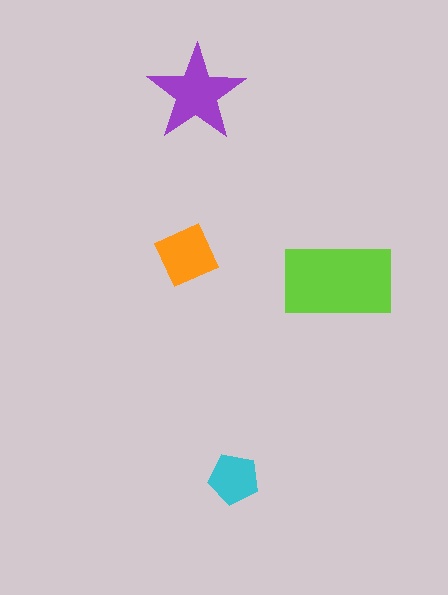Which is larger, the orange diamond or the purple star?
The purple star.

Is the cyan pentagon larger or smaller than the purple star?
Smaller.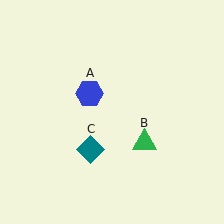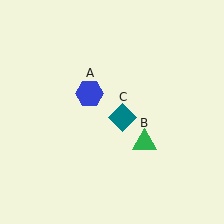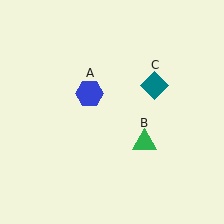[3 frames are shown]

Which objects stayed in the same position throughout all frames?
Blue hexagon (object A) and green triangle (object B) remained stationary.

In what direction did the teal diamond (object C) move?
The teal diamond (object C) moved up and to the right.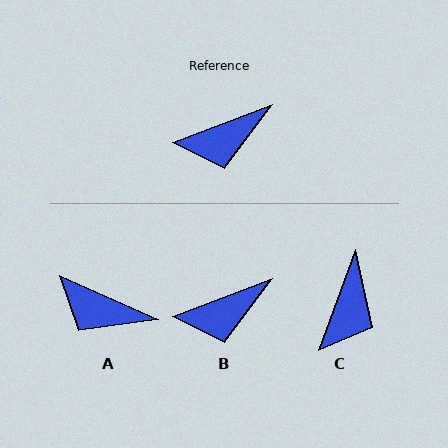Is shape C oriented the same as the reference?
No, it is off by about 50 degrees.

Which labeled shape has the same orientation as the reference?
B.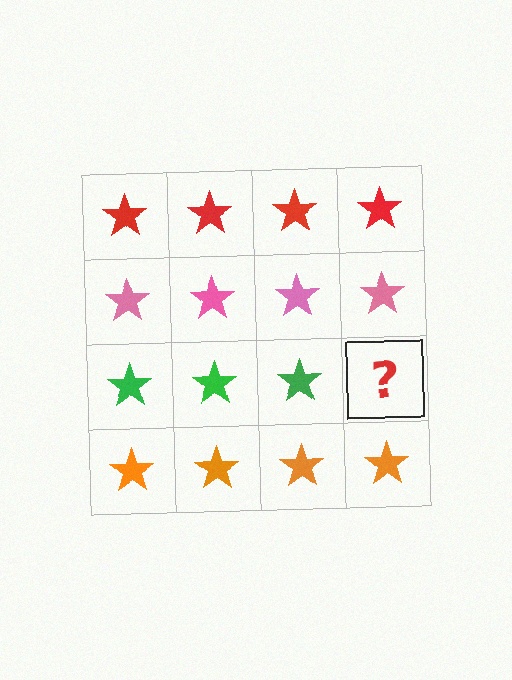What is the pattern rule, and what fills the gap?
The rule is that each row has a consistent color. The gap should be filled with a green star.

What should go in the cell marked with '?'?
The missing cell should contain a green star.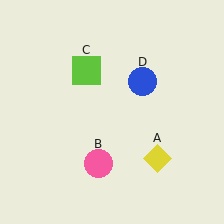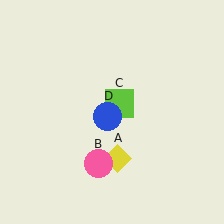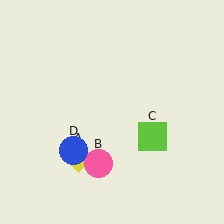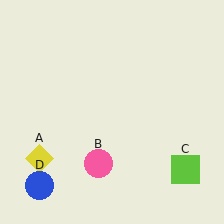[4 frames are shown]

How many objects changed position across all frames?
3 objects changed position: yellow diamond (object A), lime square (object C), blue circle (object D).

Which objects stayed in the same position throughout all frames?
Pink circle (object B) remained stationary.